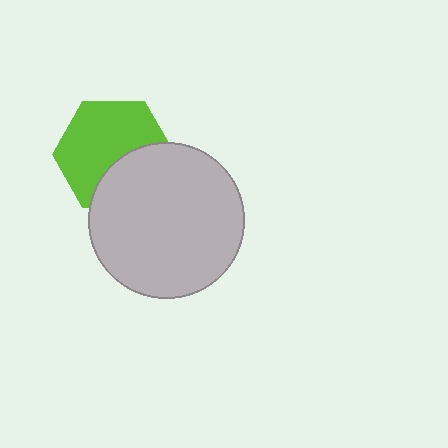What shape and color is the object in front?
The object in front is a light gray circle.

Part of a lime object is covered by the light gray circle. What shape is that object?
It is a hexagon.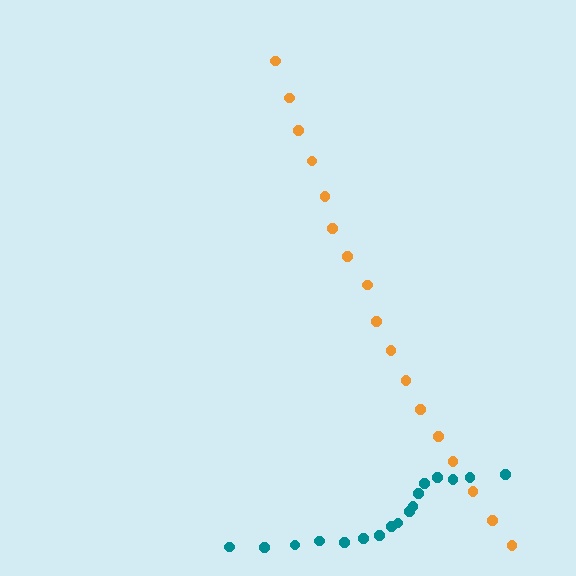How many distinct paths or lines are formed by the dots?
There are 2 distinct paths.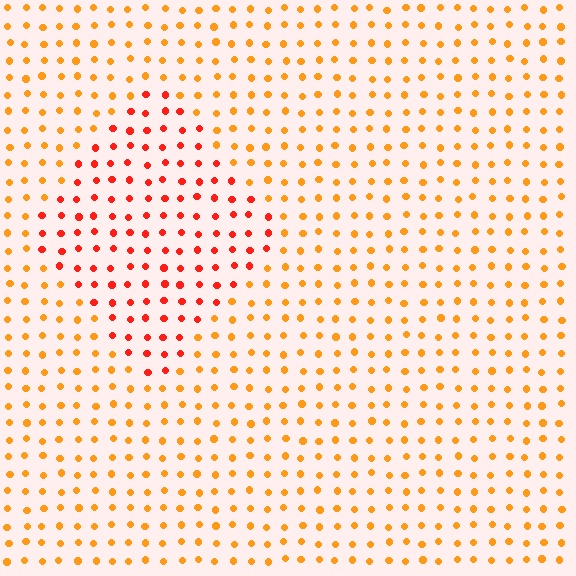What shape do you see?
I see a diamond.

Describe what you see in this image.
The image is filled with small orange elements in a uniform arrangement. A diamond-shaped region is visible where the elements are tinted to a slightly different hue, forming a subtle color boundary.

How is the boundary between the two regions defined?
The boundary is defined purely by a slight shift in hue (about 32 degrees). Spacing, size, and orientation are identical on both sides.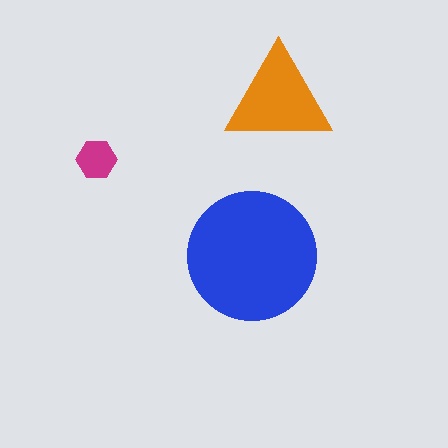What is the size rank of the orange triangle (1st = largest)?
2nd.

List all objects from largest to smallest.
The blue circle, the orange triangle, the magenta hexagon.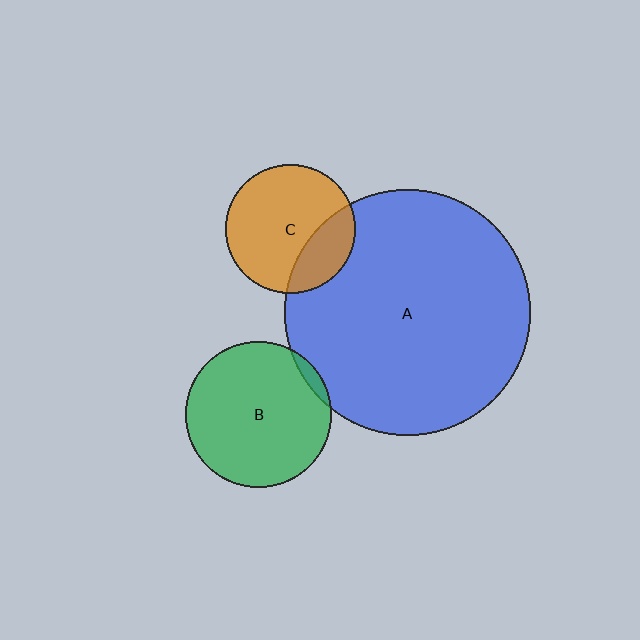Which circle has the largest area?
Circle A (blue).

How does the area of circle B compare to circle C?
Approximately 1.3 times.